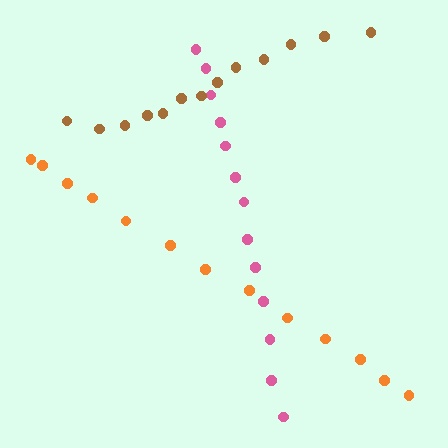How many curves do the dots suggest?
There are 3 distinct paths.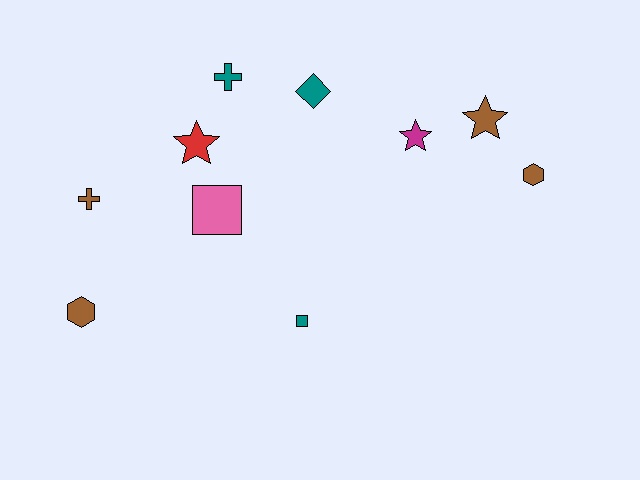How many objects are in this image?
There are 10 objects.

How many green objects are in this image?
There are no green objects.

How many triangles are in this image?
There are no triangles.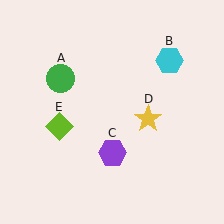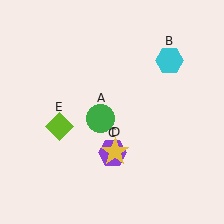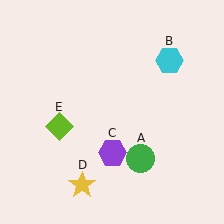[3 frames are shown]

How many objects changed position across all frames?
2 objects changed position: green circle (object A), yellow star (object D).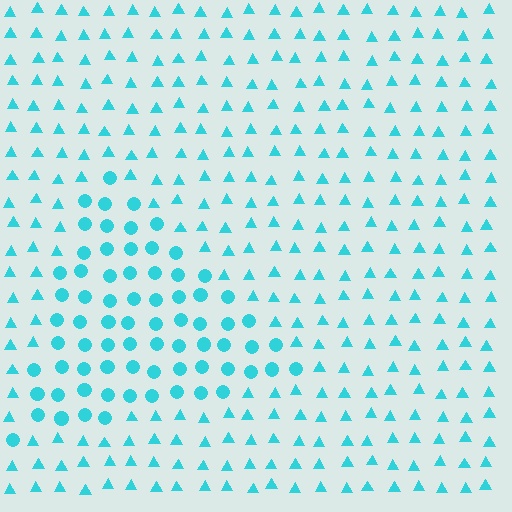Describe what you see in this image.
The image is filled with small cyan elements arranged in a uniform grid. A triangle-shaped region contains circles, while the surrounding area contains triangles. The boundary is defined purely by the change in element shape.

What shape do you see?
I see a triangle.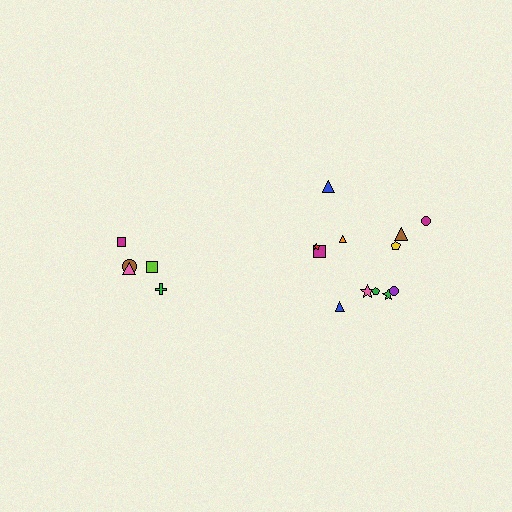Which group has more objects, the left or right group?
The right group.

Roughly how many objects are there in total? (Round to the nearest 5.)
Roughly 15 objects in total.